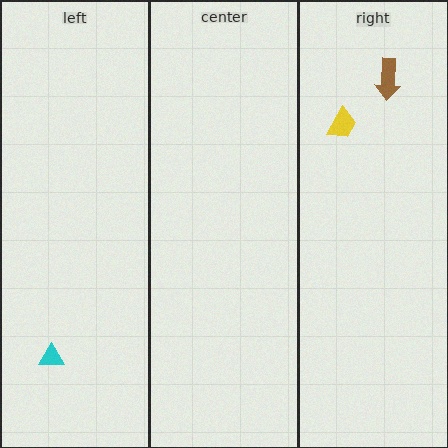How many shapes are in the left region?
1.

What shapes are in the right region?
The yellow trapezoid, the brown arrow.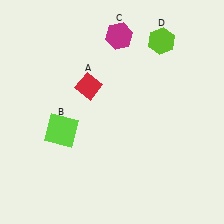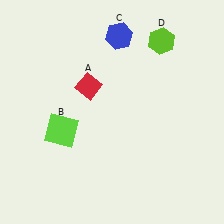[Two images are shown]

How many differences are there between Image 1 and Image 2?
There is 1 difference between the two images.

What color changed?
The hexagon (C) changed from magenta in Image 1 to blue in Image 2.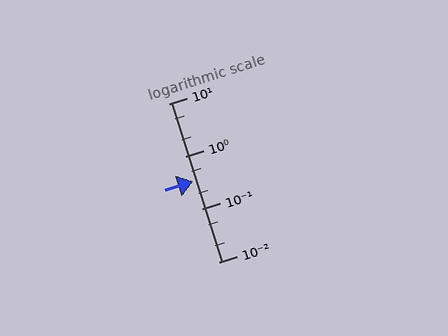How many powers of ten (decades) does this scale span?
The scale spans 3 decades, from 0.01 to 10.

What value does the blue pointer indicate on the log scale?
The pointer indicates approximately 0.33.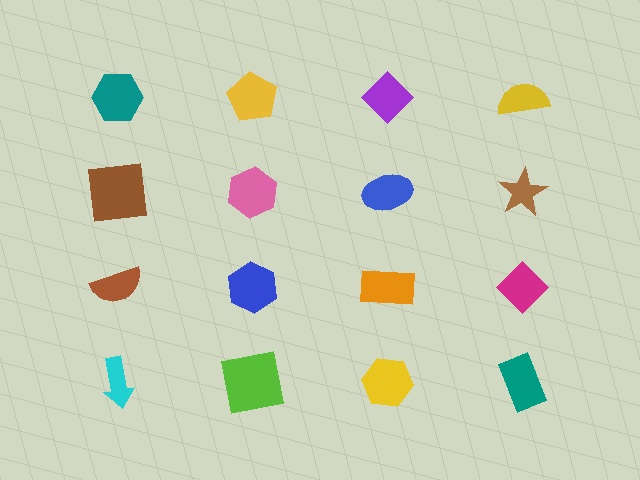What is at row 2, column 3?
A blue ellipse.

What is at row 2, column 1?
A brown square.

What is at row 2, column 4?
A brown star.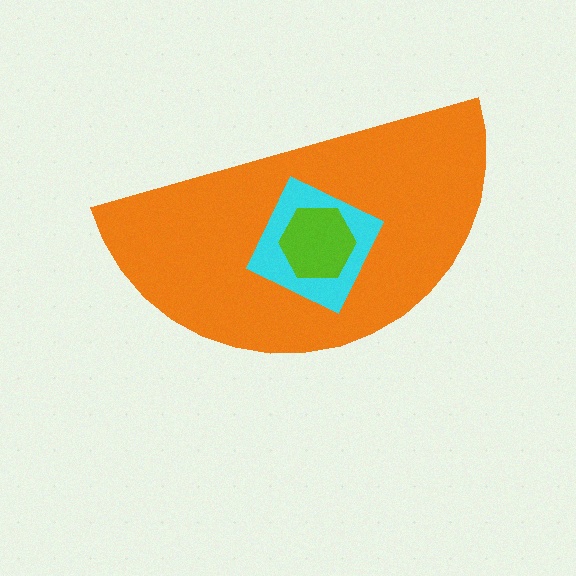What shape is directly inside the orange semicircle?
The cyan square.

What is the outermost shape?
The orange semicircle.